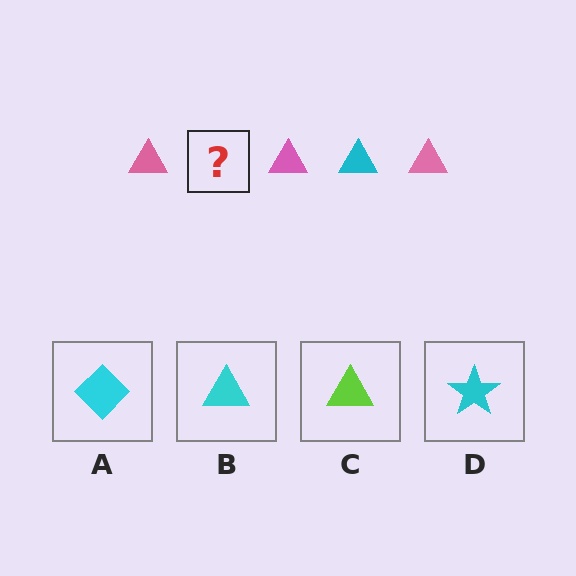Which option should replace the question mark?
Option B.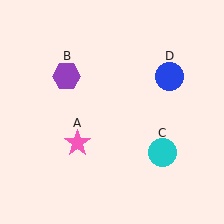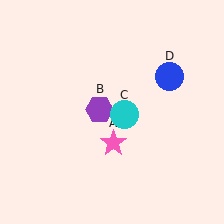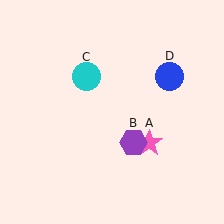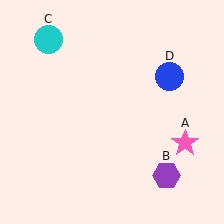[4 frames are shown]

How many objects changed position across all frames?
3 objects changed position: pink star (object A), purple hexagon (object B), cyan circle (object C).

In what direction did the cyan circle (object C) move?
The cyan circle (object C) moved up and to the left.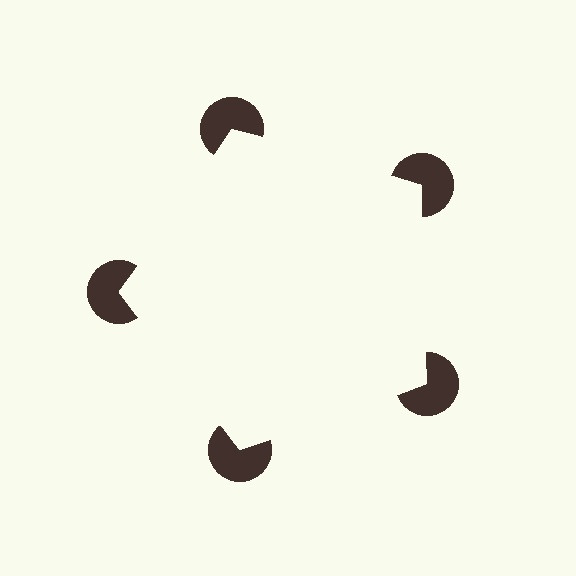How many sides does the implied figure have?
5 sides.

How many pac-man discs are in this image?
There are 5 — one at each vertex of the illusory pentagon.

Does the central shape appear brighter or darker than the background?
It typically appears slightly brighter than the background, even though no actual brightness change is drawn.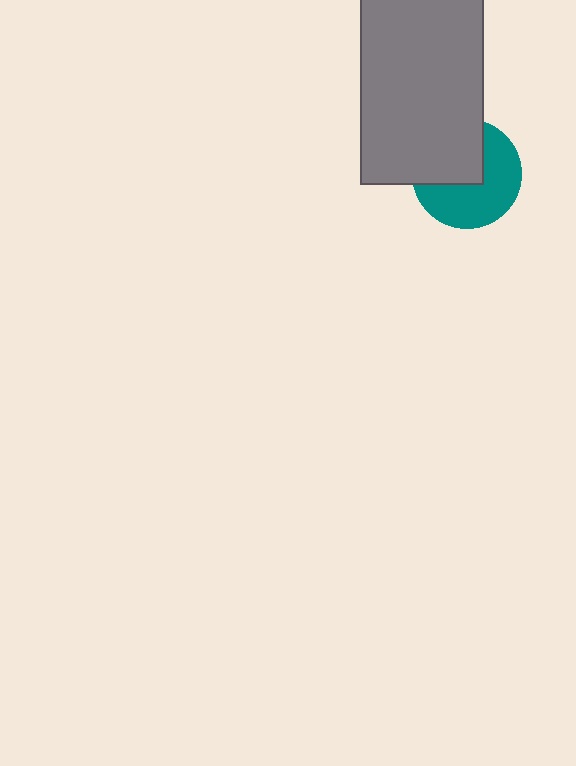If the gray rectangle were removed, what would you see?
You would see the complete teal circle.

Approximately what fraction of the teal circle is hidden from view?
Roughly 43% of the teal circle is hidden behind the gray rectangle.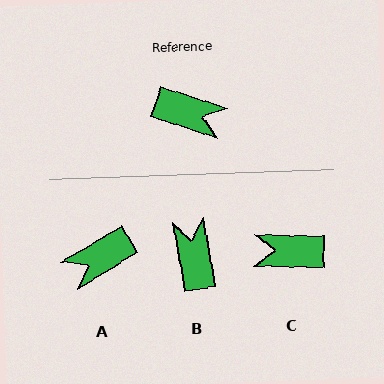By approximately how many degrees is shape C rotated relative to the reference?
Approximately 163 degrees clockwise.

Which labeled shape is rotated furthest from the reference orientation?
C, about 163 degrees away.